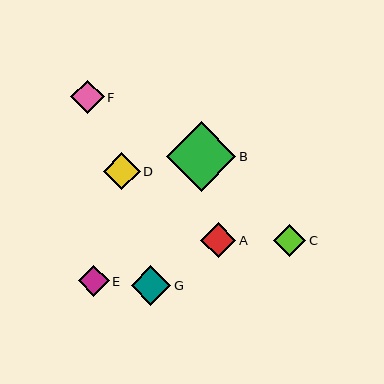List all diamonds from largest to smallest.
From largest to smallest: B, G, D, A, F, C, E.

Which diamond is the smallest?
Diamond E is the smallest with a size of approximately 30 pixels.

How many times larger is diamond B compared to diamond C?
Diamond B is approximately 2.2 times the size of diamond C.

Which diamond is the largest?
Diamond B is the largest with a size of approximately 69 pixels.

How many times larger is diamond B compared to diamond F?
Diamond B is approximately 2.1 times the size of diamond F.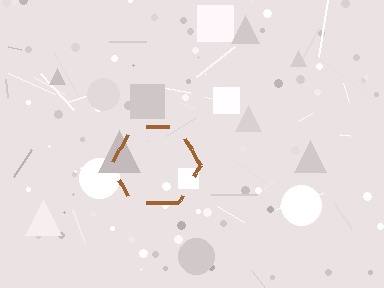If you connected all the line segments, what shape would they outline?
They would outline a hexagon.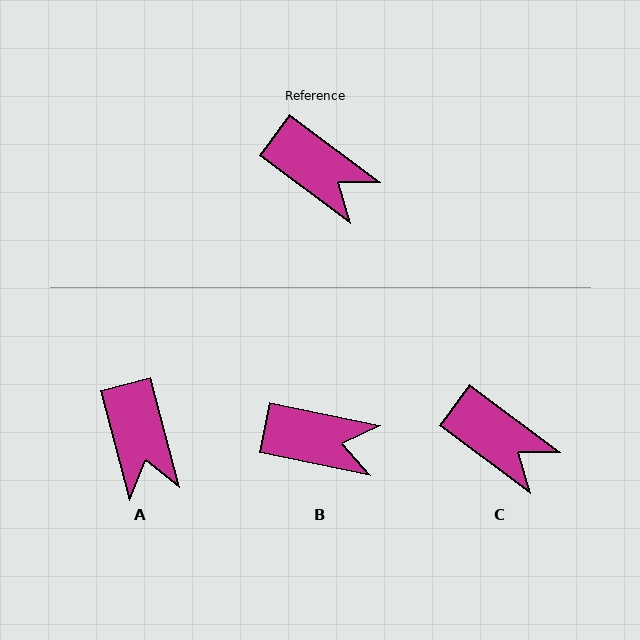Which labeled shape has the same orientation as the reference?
C.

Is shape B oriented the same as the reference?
No, it is off by about 25 degrees.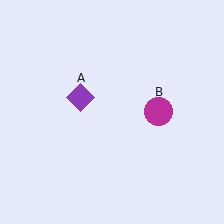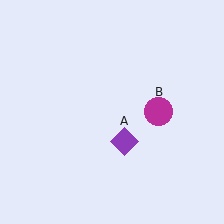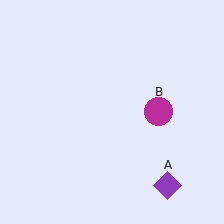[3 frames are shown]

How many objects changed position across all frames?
1 object changed position: purple diamond (object A).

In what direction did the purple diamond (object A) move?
The purple diamond (object A) moved down and to the right.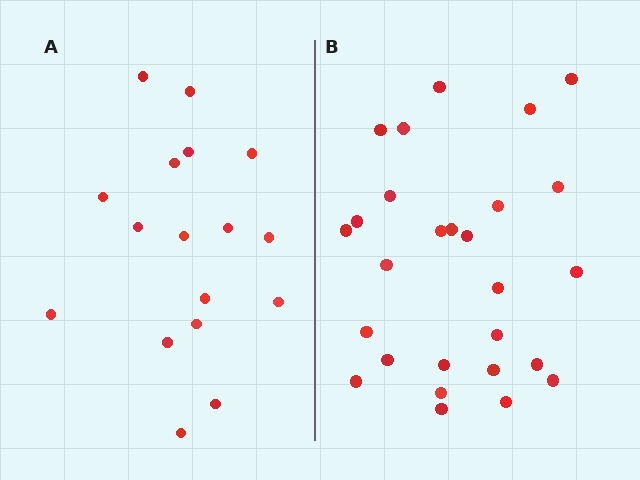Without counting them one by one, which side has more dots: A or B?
Region B (the right region) has more dots.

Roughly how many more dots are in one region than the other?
Region B has roughly 10 or so more dots than region A.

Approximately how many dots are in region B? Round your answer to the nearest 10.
About 30 dots. (The exact count is 27, which rounds to 30.)